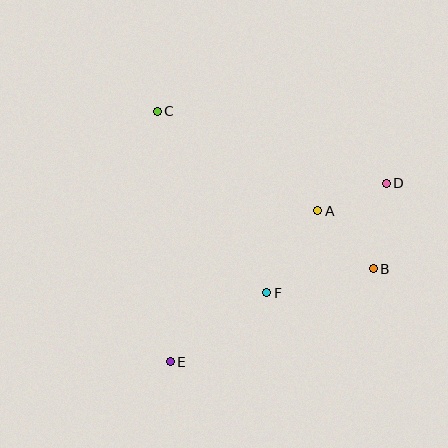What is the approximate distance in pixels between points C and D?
The distance between C and D is approximately 240 pixels.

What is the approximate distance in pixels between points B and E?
The distance between B and E is approximately 223 pixels.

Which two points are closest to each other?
Points A and D are closest to each other.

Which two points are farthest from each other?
Points D and E are farthest from each other.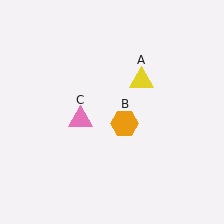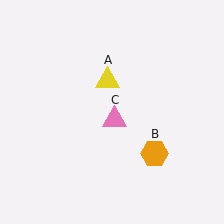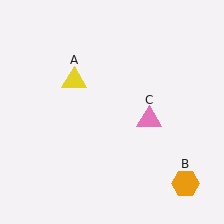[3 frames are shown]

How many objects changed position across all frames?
3 objects changed position: yellow triangle (object A), orange hexagon (object B), pink triangle (object C).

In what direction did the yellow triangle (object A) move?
The yellow triangle (object A) moved left.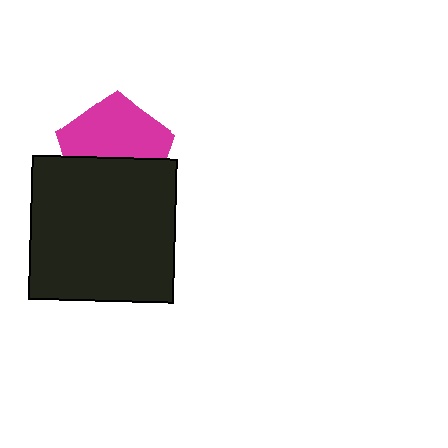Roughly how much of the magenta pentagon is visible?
About half of it is visible (roughly 55%).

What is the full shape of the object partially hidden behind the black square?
The partially hidden object is a magenta pentagon.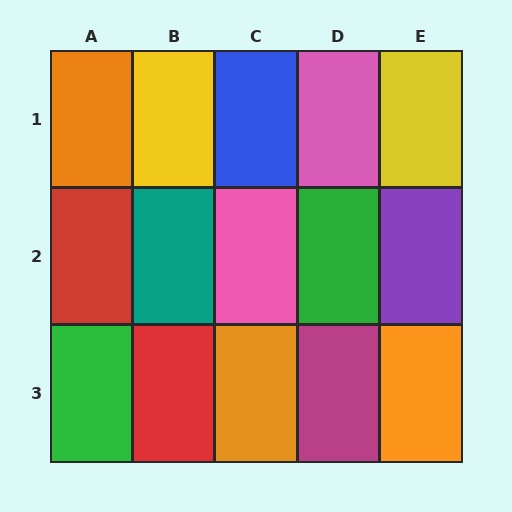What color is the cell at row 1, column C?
Blue.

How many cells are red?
2 cells are red.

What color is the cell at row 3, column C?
Orange.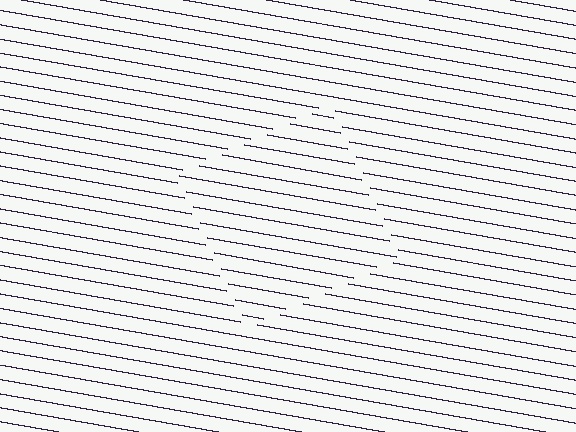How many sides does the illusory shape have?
4 sides — the line-ends trace a square.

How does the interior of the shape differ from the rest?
The interior of the shape contains the same grating, shifted by half a period — the contour is defined by the phase discontinuity where line-ends from the inner and outer gratings abut.